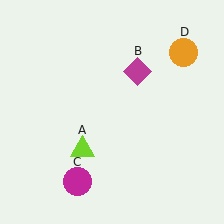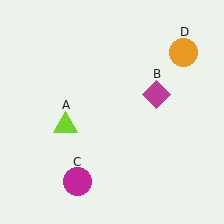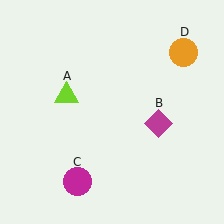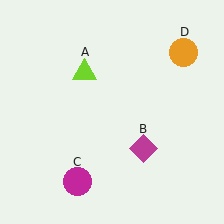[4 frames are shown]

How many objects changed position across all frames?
2 objects changed position: lime triangle (object A), magenta diamond (object B).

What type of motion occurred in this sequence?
The lime triangle (object A), magenta diamond (object B) rotated clockwise around the center of the scene.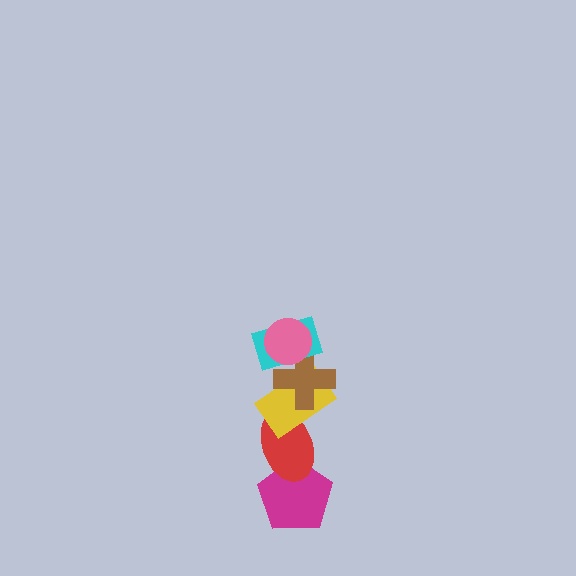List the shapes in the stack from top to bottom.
From top to bottom: the pink circle, the cyan rectangle, the brown cross, the yellow rectangle, the red ellipse, the magenta pentagon.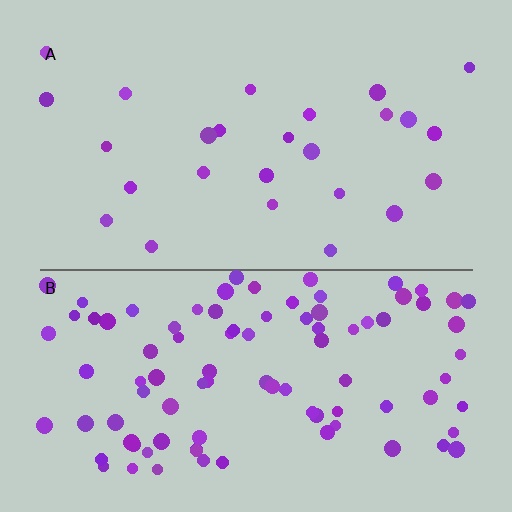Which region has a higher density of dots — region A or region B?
B (the bottom).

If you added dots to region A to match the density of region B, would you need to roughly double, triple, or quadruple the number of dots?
Approximately quadruple.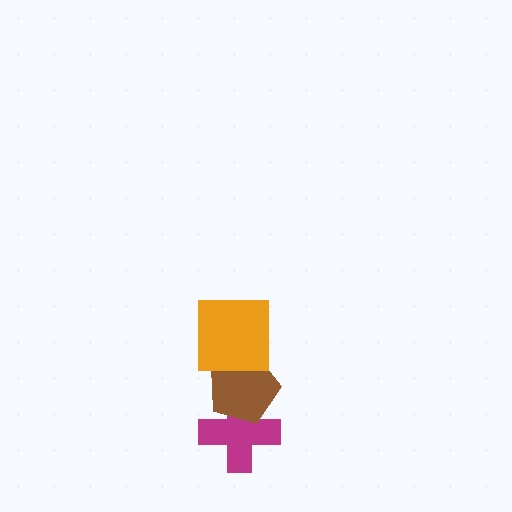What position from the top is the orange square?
The orange square is 1st from the top.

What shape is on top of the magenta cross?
The brown pentagon is on top of the magenta cross.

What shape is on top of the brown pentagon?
The orange square is on top of the brown pentagon.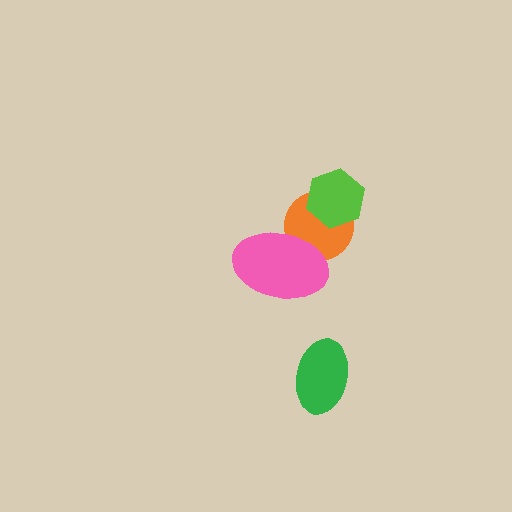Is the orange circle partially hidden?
Yes, it is partially covered by another shape.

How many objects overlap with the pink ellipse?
1 object overlaps with the pink ellipse.